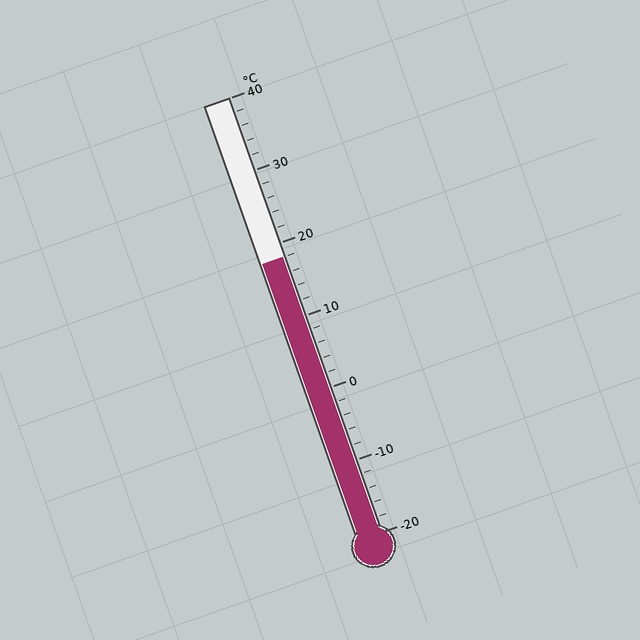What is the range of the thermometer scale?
The thermometer scale ranges from -20°C to 40°C.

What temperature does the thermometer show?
The thermometer shows approximately 18°C.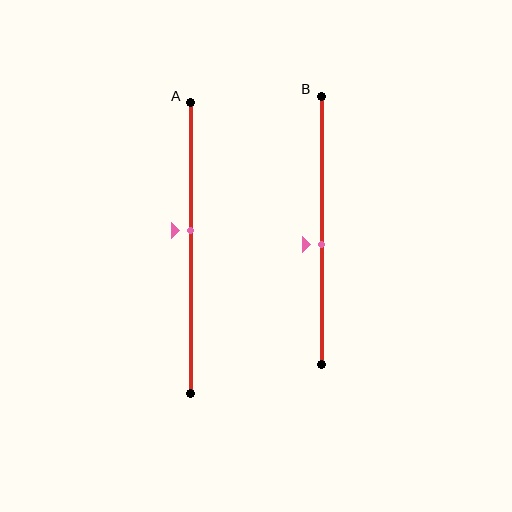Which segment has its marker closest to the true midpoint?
Segment B has its marker closest to the true midpoint.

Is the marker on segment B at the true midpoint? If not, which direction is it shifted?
No, the marker on segment B is shifted downward by about 5% of the segment length.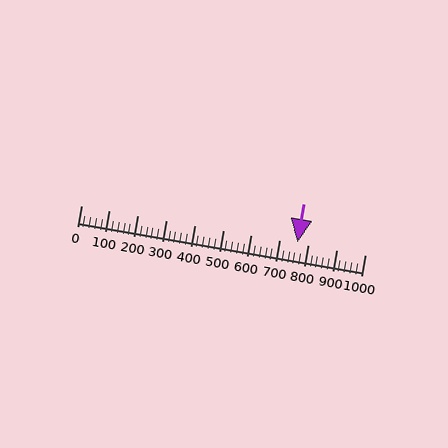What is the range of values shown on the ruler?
The ruler shows values from 0 to 1000.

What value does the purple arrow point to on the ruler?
The purple arrow points to approximately 764.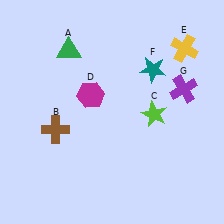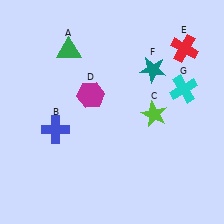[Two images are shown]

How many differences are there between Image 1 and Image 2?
There are 3 differences between the two images.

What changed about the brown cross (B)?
In Image 1, B is brown. In Image 2, it changed to blue.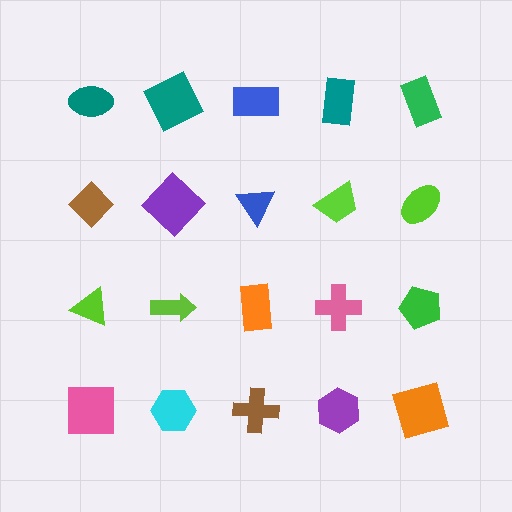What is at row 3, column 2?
A lime arrow.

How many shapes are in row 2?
5 shapes.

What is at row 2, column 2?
A purple diamond.